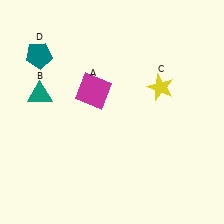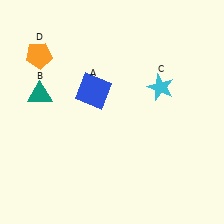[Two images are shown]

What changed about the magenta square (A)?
In Image 1, A is magenta. In Image 2, it changed to blue.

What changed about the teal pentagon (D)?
In Image 1, D is teal. In Image 2, it changed to orange.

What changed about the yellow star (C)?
In Image 1, C is yellow. In Image 2, it changed to cyan.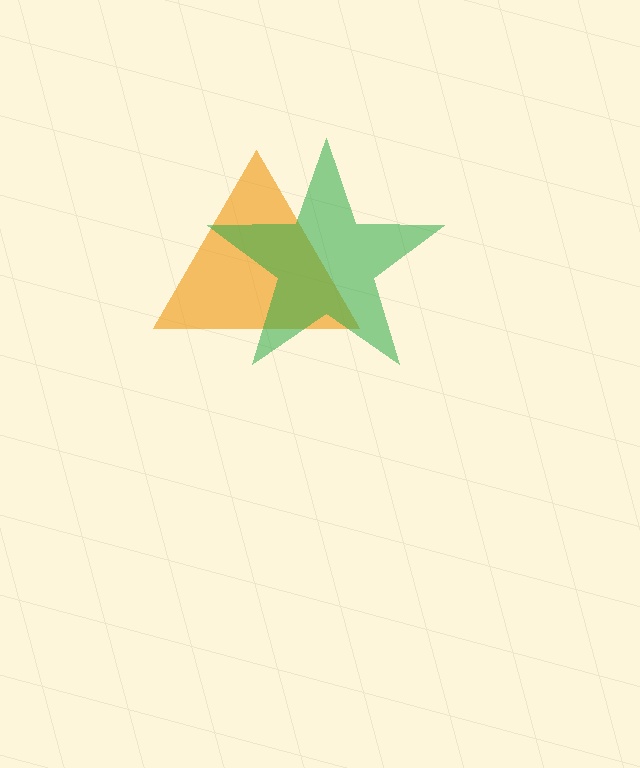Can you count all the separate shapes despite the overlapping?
Yes, there are 2 separate shapes.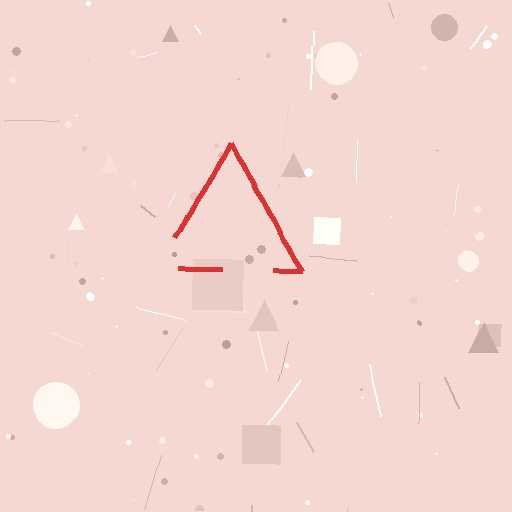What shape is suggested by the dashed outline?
The dashed outline suggests a triangle.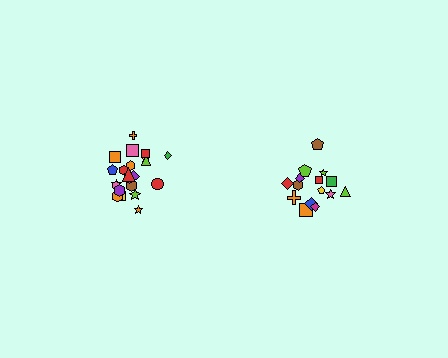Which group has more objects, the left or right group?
The left group.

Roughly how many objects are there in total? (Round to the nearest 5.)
Roughly 35 objects in total.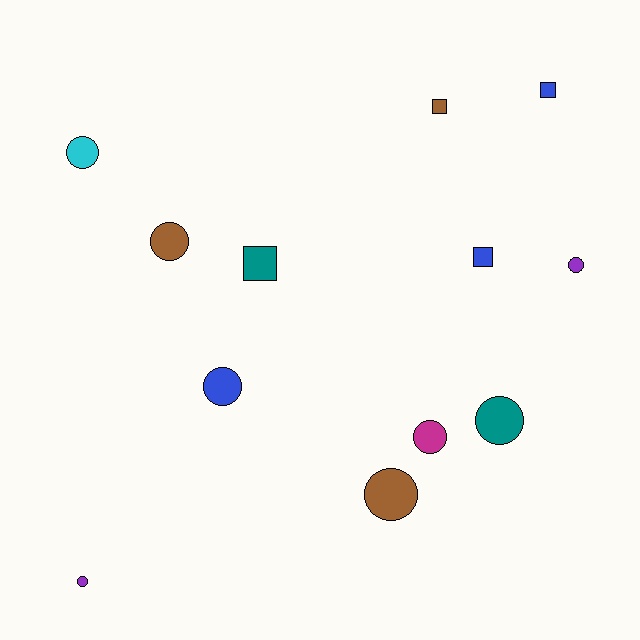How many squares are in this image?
There are 4 squares.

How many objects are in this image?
There are 12 objects.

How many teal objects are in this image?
There are 2 teal objects.